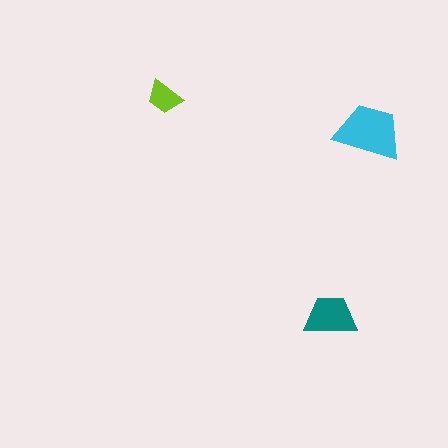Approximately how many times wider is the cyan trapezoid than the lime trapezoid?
About 2 times wider.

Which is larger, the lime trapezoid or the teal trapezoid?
The teal one.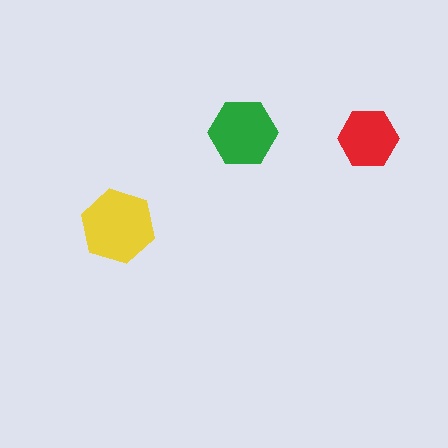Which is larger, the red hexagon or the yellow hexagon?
The yellow one.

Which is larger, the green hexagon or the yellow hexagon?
The yellow one.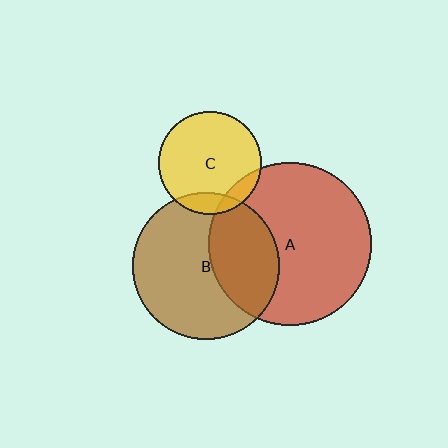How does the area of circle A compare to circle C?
Approximately 2.5 times.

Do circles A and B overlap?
Yes.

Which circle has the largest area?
Circle A (red).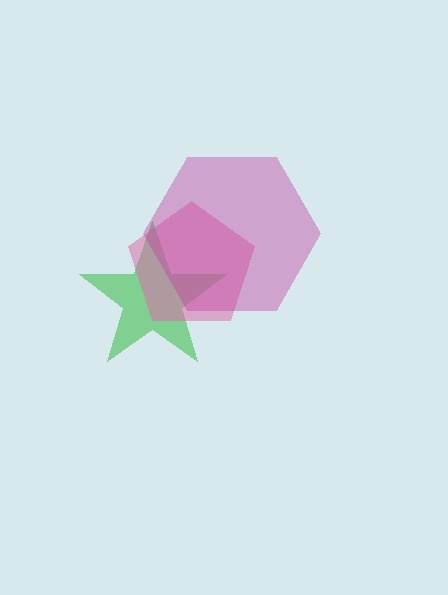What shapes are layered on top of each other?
The layered shapes are: a green star, a pink pentagon, a magenta hexagon.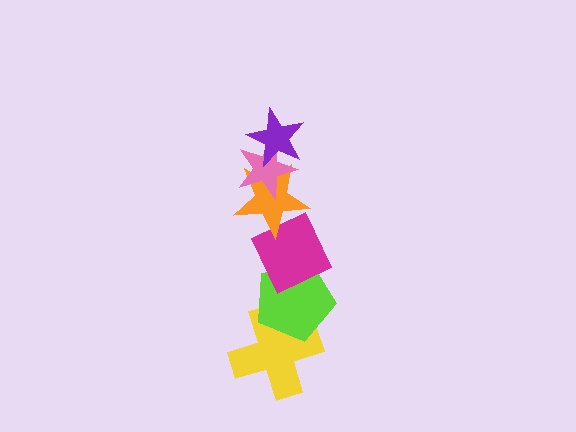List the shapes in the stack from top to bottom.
From top to bottom: the purple star, the pink star, the orange star, the magenta diamond, the lime pentagon, the yellow cross.